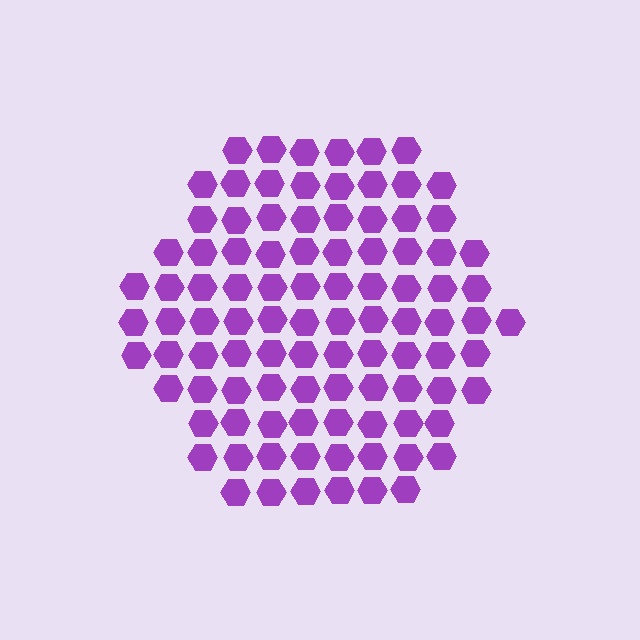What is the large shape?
The large shape is a hexagon.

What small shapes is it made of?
It is made of small hexagons.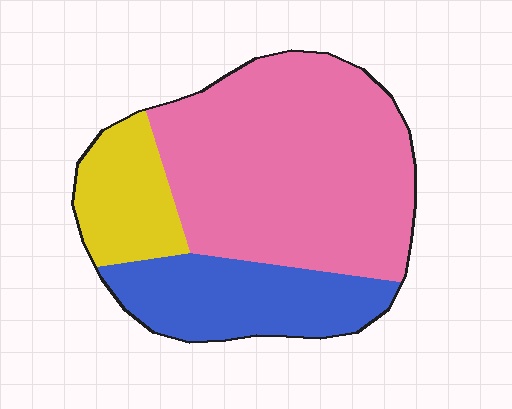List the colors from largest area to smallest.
From largest to smallest: pink, blue, yellow.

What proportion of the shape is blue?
Blue covers around 25% of the shape.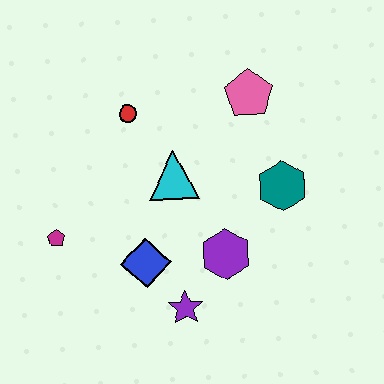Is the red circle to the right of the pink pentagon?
No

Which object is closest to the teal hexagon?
The purple hexagon is closest to the teal hexagon.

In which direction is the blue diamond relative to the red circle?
The blue diamond is below the red circle.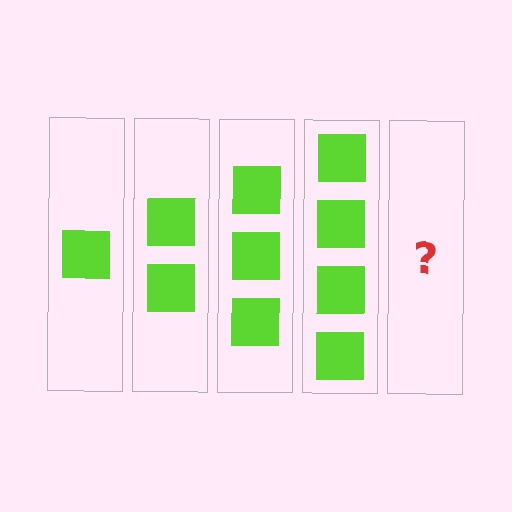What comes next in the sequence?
The next element should be 5 squares.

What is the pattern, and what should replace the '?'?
The pattern is that each step adds one more square. The '?' should be 5 squares.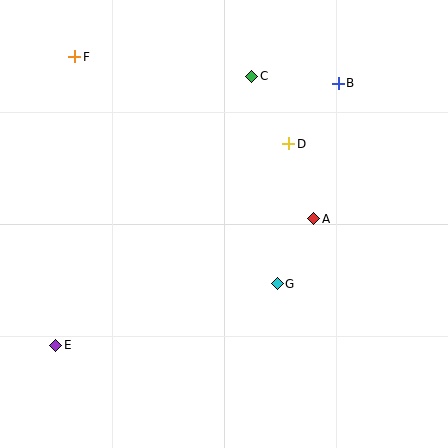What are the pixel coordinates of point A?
Point A is at (314, 219).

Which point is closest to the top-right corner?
Point B is closest to the top-right corner.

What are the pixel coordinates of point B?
Point B is at (338, 83).